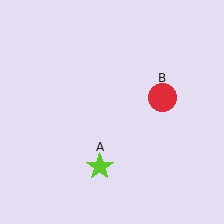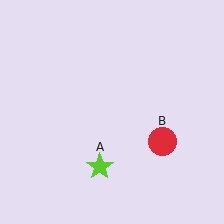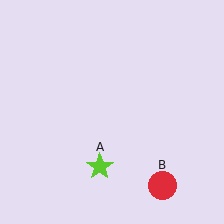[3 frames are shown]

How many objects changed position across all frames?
1 object changed position: red circle (object B).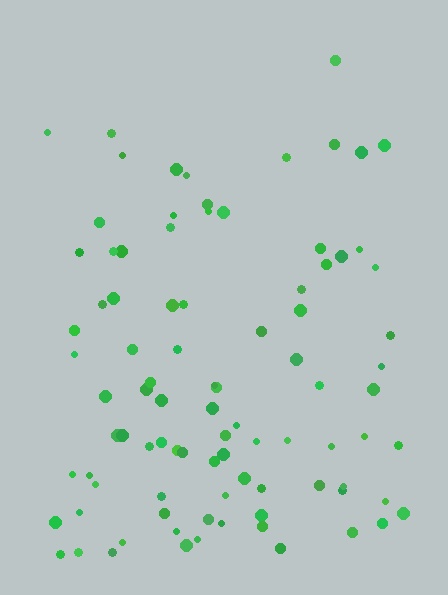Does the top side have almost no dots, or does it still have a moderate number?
Still a moderate number, just noticeably fewer than the bottom.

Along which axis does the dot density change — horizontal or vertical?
Vertical.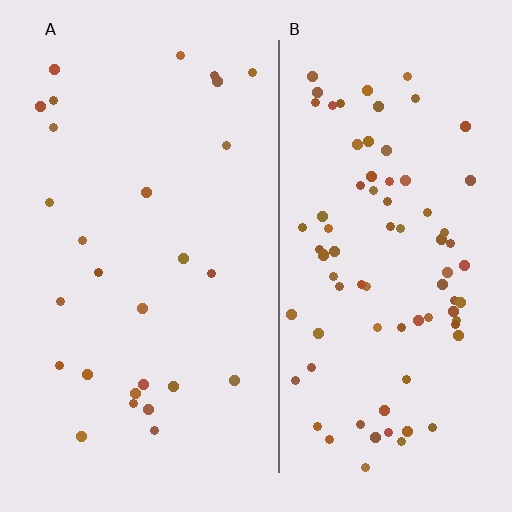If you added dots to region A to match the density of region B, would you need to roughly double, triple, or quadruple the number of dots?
Approximately triple.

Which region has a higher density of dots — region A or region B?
B (the right).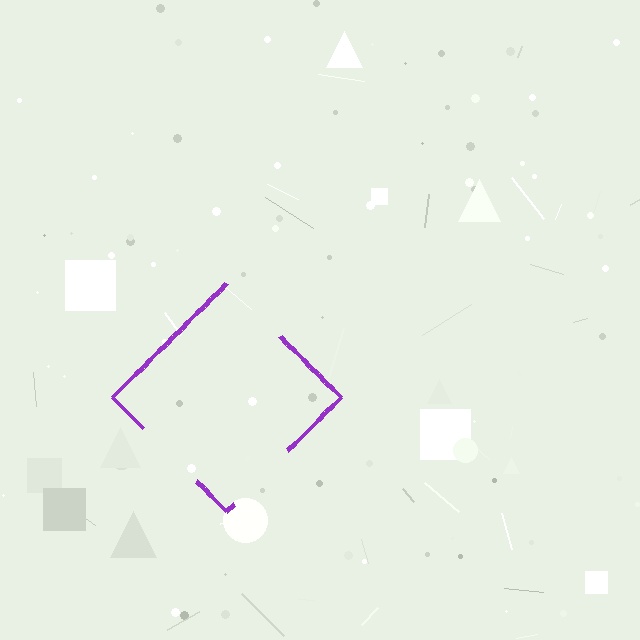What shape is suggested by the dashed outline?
The dashed outline suggests a diamond.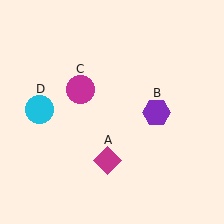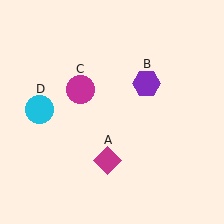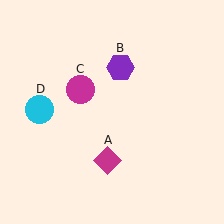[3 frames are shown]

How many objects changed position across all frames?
1 object changed position: purple hexagon (object B).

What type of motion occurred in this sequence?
The purple hexagon (object B) rotated counterclockwise around the center of the scene.